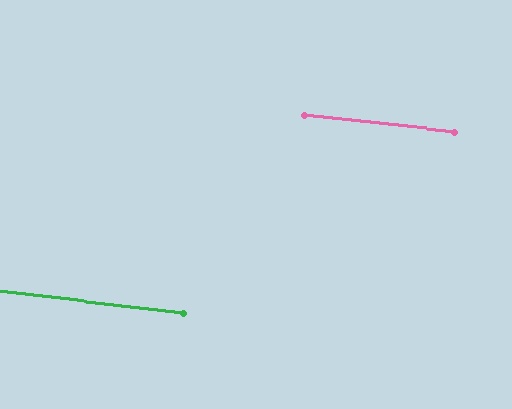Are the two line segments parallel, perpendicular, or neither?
Parallel — their directions differ by only 0.6°.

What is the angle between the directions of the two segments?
Approximately 1 degree.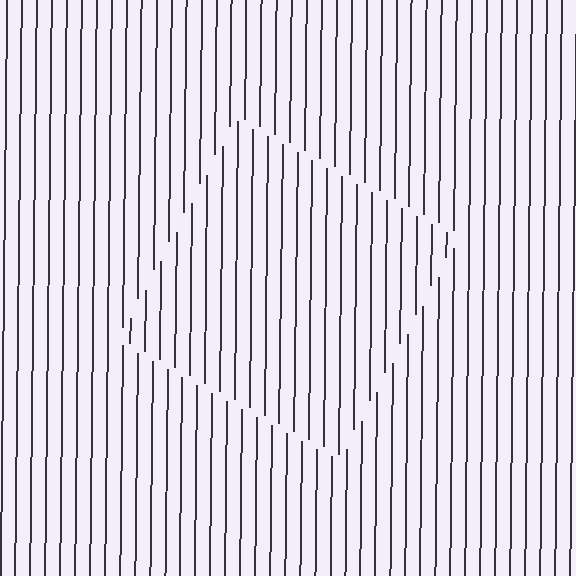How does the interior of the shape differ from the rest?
The interior of the shape contains the same grating, shifted by half a period — the contour is defined by the phase discontinuity where line-ends from the inner and outer gratings abut.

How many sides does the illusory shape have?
4 sides — the line-ends trace a square.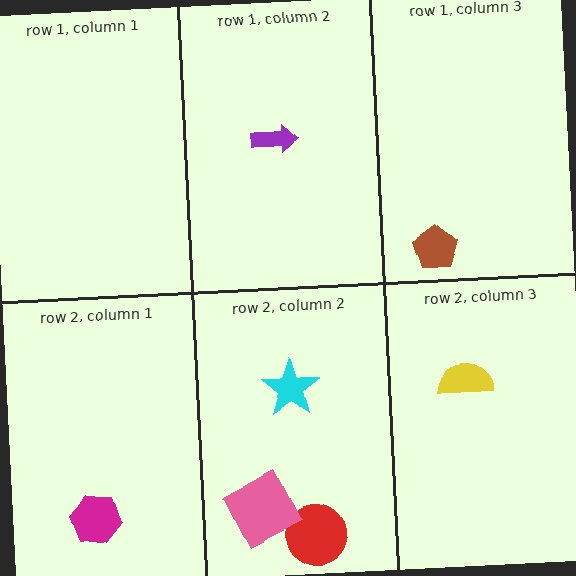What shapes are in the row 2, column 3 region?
The yellow semicircle.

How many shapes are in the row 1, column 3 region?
1.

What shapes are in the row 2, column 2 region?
The red circle, the cyan star, the pink square.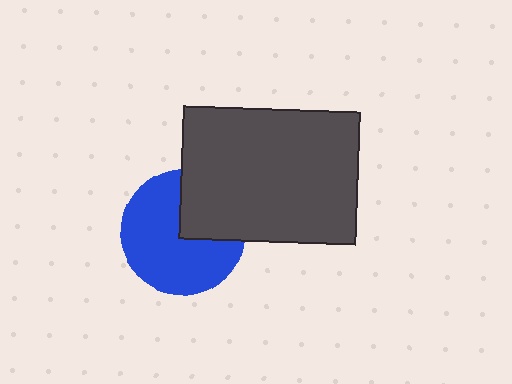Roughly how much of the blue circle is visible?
Most of it is visible (roughly 69%).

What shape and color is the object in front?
The object in front is a dark gray rectangle.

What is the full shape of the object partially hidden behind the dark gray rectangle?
The partially hidden object is a blue circle.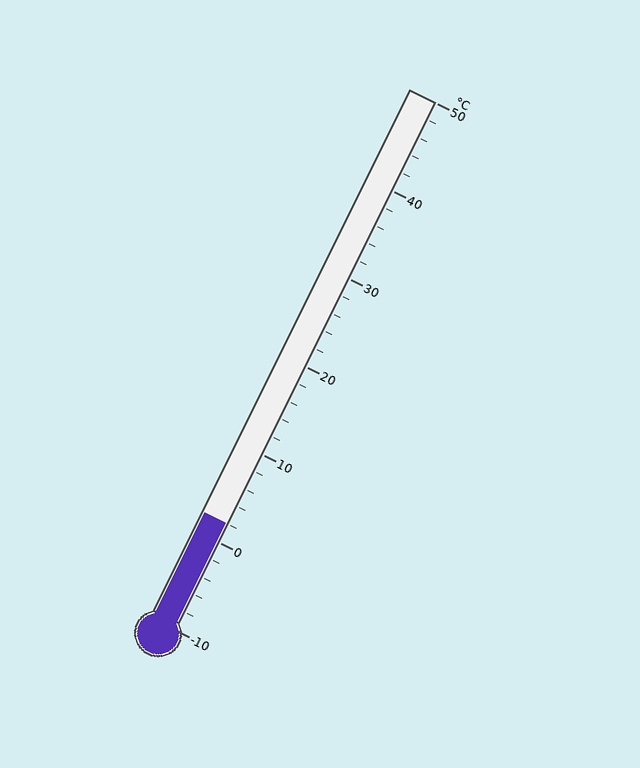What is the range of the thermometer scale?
The thermometer scale ranges from -10°C to 50°C.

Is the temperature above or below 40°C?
The temperature is below 40°C.